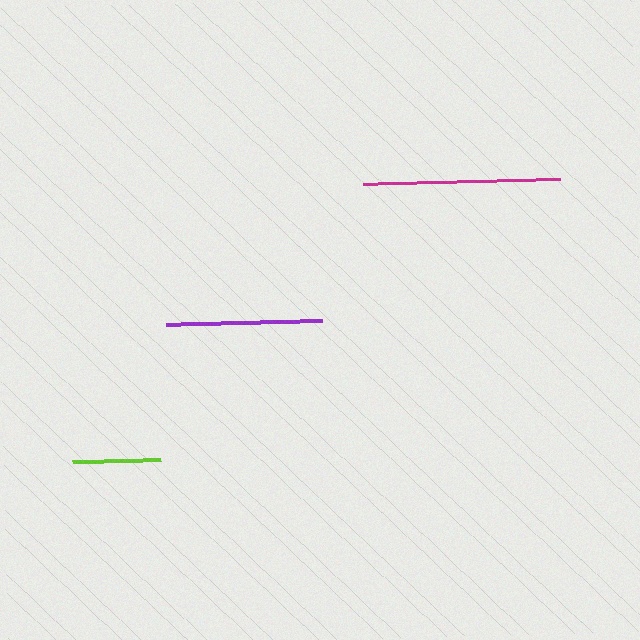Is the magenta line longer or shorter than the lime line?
The magenta line is longer than the lime line.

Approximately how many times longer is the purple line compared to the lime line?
The purple line is approximately 1.8 times the length of the lime line.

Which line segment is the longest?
The magenta line is the longest at approximately 196 pixels.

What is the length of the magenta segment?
The magenta segment is approximately 196 pixels long.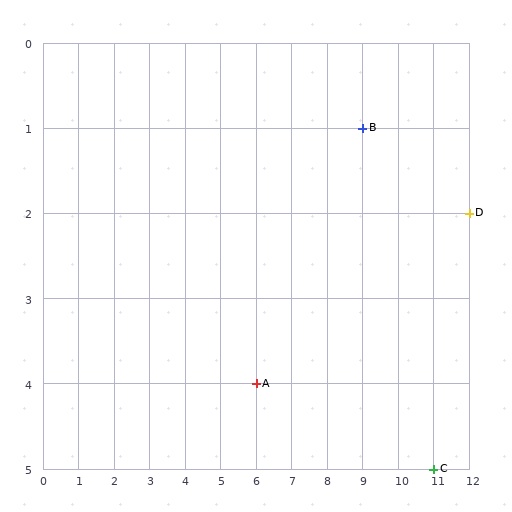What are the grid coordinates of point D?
Point D is at grid coordinates (12, 2).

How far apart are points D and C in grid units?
Points D and C are 1 column and 3 rows apart (about 3.2 grid units diagonally).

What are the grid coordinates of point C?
Point C is at grid coordinates (11, 5).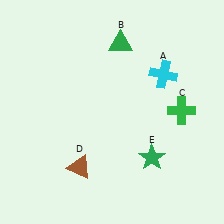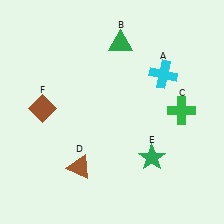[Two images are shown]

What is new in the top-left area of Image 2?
A brown diamond (F) was added in the top-left area of Image 2.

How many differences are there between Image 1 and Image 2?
There is 1 difference between the two images.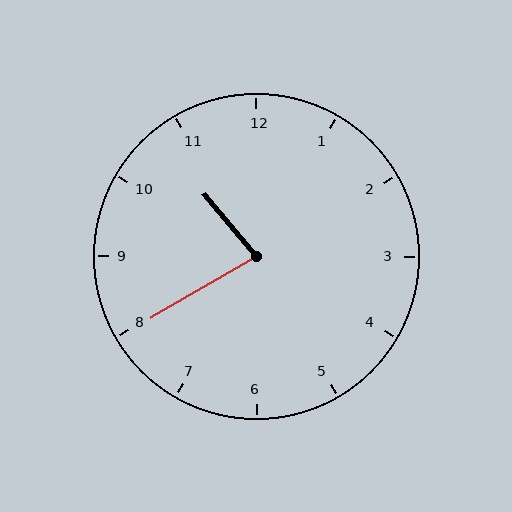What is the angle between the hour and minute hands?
Approximately 80 degrees.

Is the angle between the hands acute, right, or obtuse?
It is acute.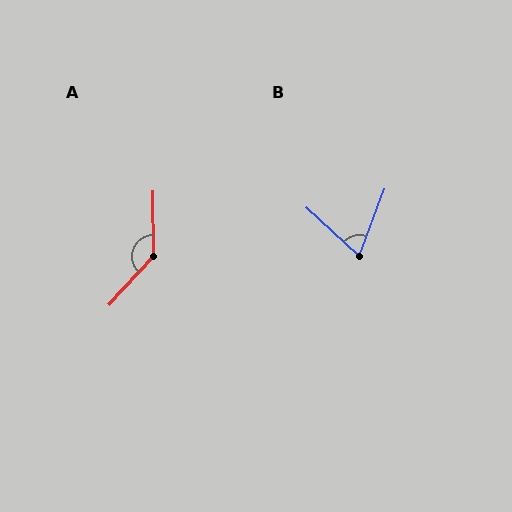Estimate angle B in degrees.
Approximately 68 degrees.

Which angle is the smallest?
B, at approximately 68 degrees.